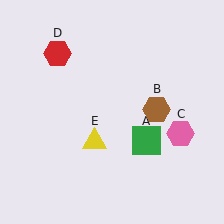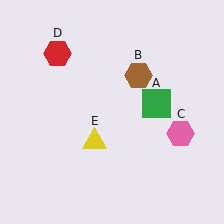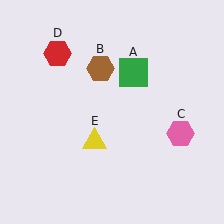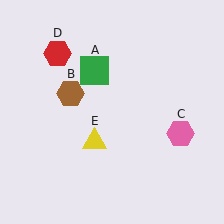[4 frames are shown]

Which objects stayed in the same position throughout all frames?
Pink hexagon (object C) and red hexagon (object D) and yellow triangle (object E) remained stationary.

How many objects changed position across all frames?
2 objects changed position: green square (object A), brown hexagon (object B).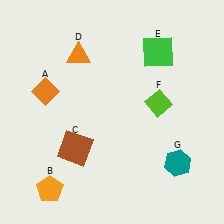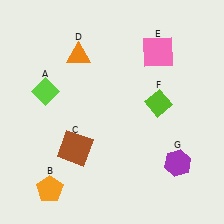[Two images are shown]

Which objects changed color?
A changed from orange to lime. E changed from green to pink. G changed from teal to purple.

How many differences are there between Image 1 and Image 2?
There are 3 differences between the two images.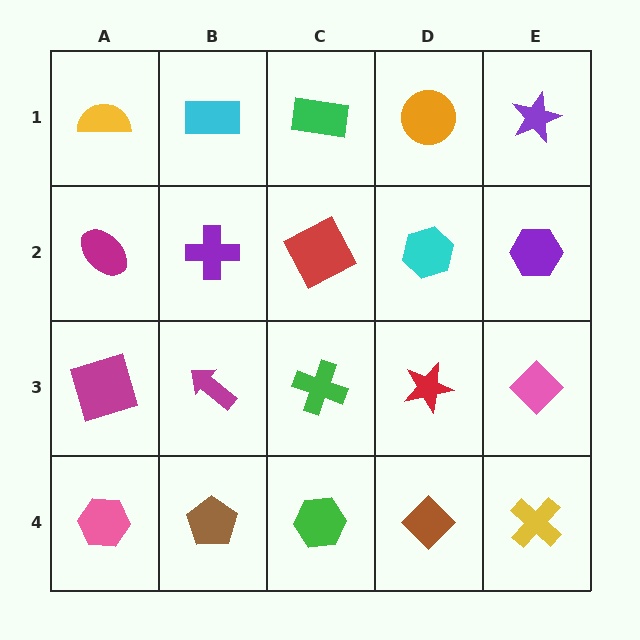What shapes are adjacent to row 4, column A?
A magenta square (row 3, column A), a brown pentagon (row 4, column B).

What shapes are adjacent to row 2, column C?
A green rectangle (row 1, column C), a green cross (row 3, column C), a purple cross (row 2, column B), a cyan hexagon (row 2, column D).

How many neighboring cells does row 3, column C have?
4.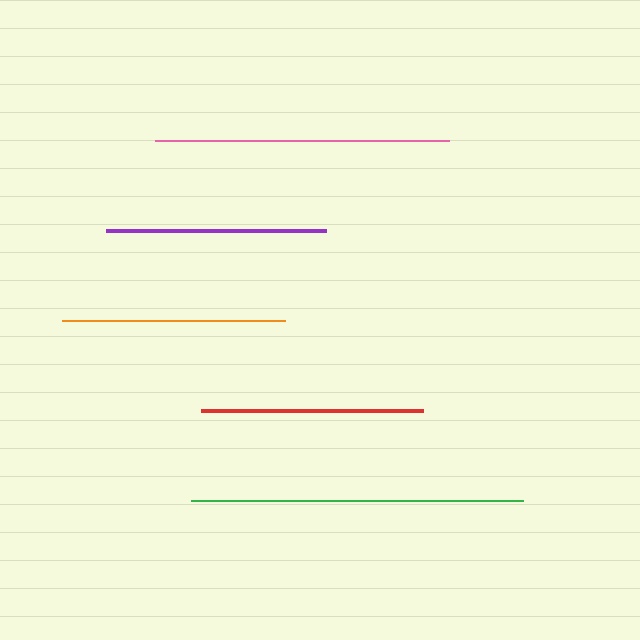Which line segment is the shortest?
The purple line is the shortest at approximately 220 pixels.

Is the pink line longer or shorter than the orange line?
The pink line is longer than the orange line.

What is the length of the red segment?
The red segment is approximately 221 pixels long.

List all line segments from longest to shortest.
From longest to shortest: green, pink, orange, red, purple.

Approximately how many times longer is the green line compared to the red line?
The green line is approximately 1.5 times the length of the red line.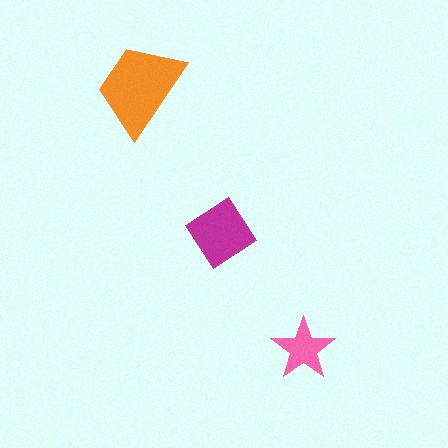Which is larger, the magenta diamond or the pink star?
The magenta diamond.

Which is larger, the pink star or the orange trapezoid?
The orange trapezoid.